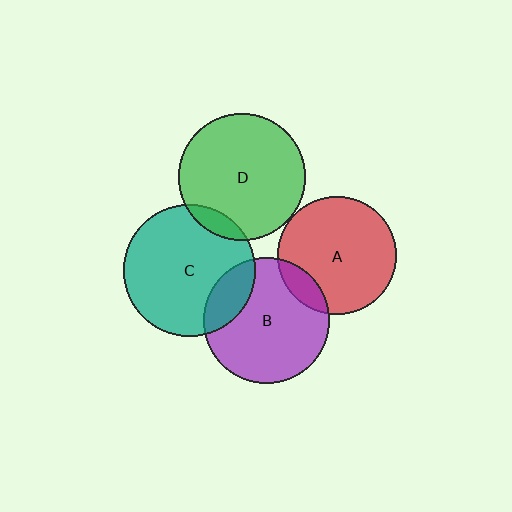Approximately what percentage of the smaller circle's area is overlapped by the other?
Approximately 5%.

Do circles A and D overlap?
Yes.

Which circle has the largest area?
Circle C (teal).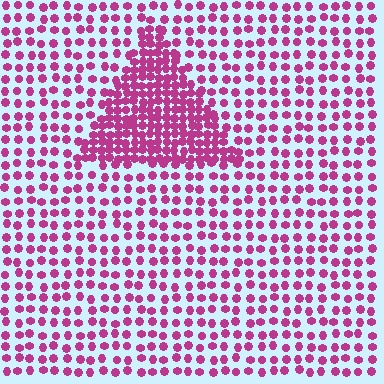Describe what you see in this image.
The image contains small magenta elements arranged at two different densities. A triangle-shaped region is visible where the elements are more densely packed than the surrounding area.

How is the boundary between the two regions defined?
The boundary is defined by a change in element density (approximately 2.2x ratio). All elements are the same color, size, and shape.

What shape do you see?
I see a triangle.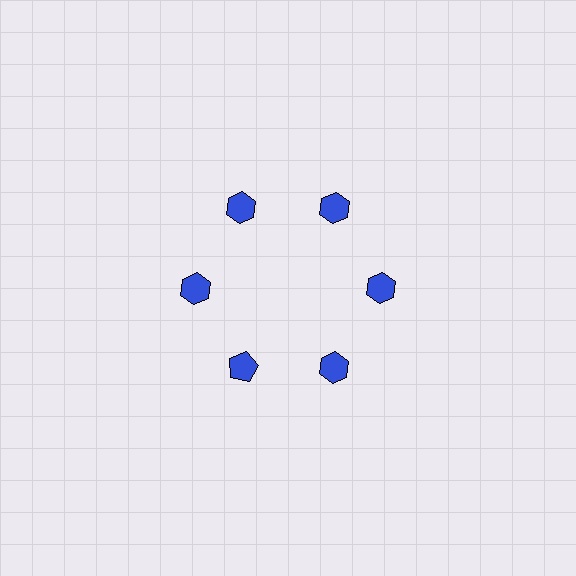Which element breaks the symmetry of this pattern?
The blue pentagon at roughly the 7 o'clock position breaks the symmetry. All other shapes are blue hexagons.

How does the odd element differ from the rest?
It has a different shape: pentagon instead of hexagon.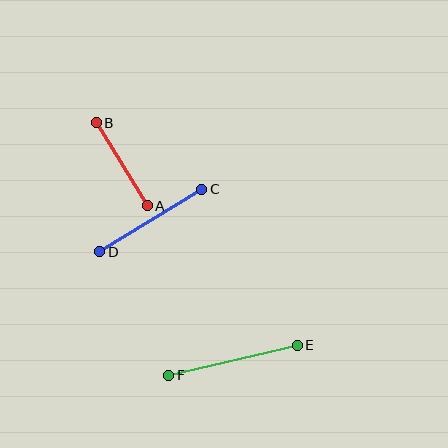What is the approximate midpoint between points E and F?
The midpoint is at approximately (233, 360) pixels.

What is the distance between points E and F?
The distance is approximately 132 pixels.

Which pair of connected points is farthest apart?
Points E and F are farthest apart.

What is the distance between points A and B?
The distance is approximately 98 pixels.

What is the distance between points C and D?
The distance is approximately 119 pixels.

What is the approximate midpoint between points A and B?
The midpoint is at approximately (122, 164) pixels.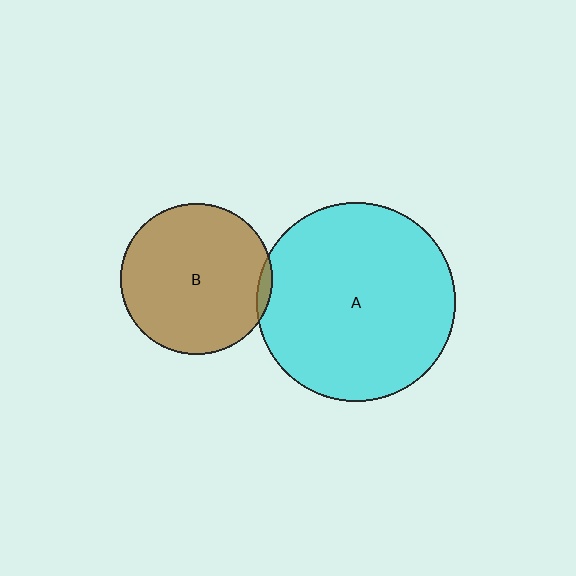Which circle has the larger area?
Circle A (cyan).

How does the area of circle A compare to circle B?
Approximately 1.7 times.